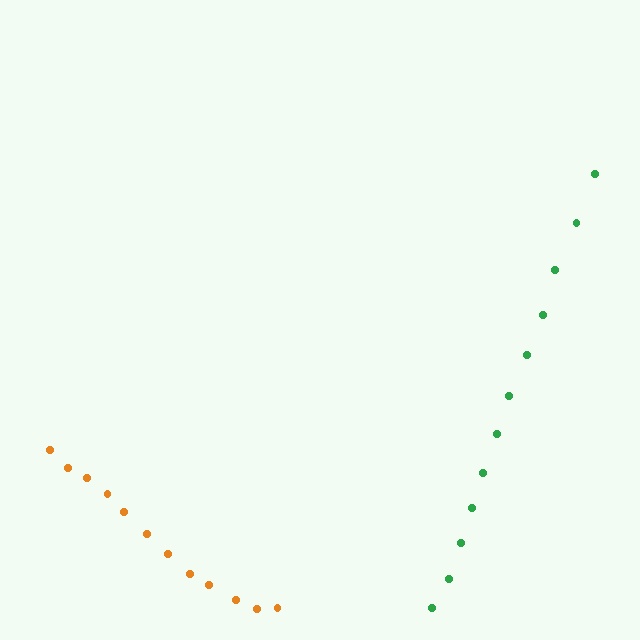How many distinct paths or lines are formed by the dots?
There are 2 distinct paths.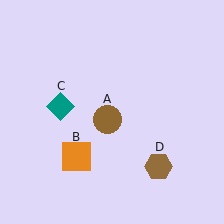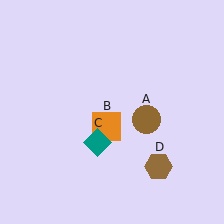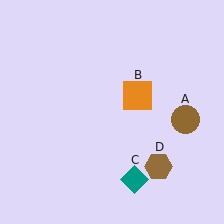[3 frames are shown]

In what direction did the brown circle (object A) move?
The brown circle (object A) moved right.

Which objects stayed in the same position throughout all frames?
Brown hexagon (object D) remained stationary.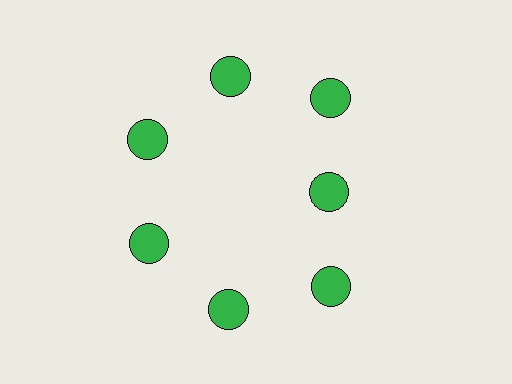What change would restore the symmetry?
The symmetry would be restored by moving it outward, back onto the ring so that all 7 circles sit at equal angles and equal distance from the center.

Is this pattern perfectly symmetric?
No. The 7 green circles are arranged in a ring, but one element near the 3 o'clock position is pulled inward toward the center, breaking the 7-fold rotational symmetry.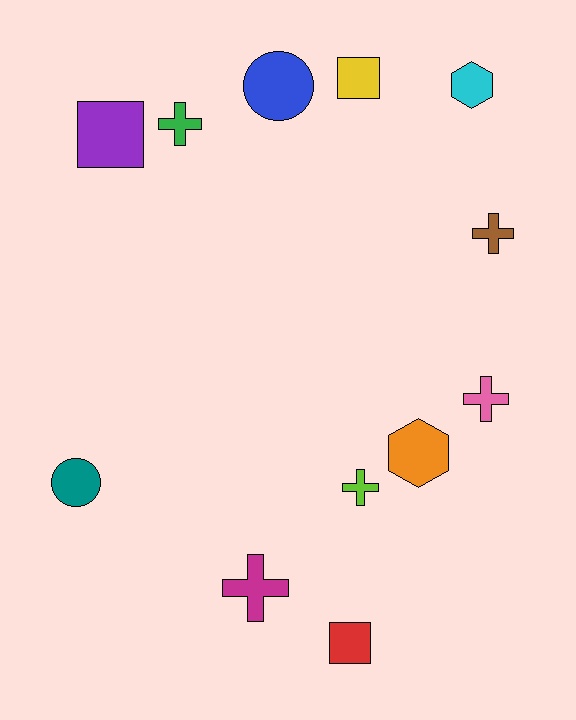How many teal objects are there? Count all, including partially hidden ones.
There is 1 teal object.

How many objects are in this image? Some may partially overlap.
There are 12 objects.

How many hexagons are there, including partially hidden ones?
There are 2 hexagons.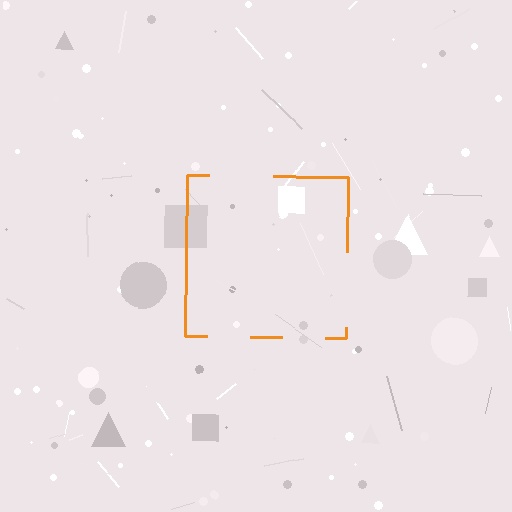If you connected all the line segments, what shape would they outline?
They would outline a square.